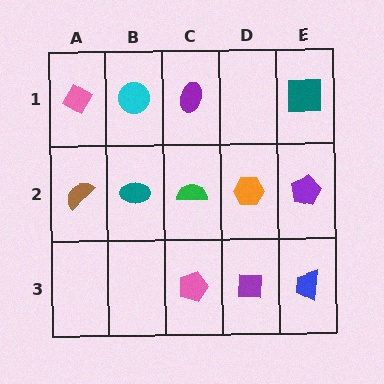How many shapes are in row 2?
5 shapes.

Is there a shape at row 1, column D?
No, that cell is empty.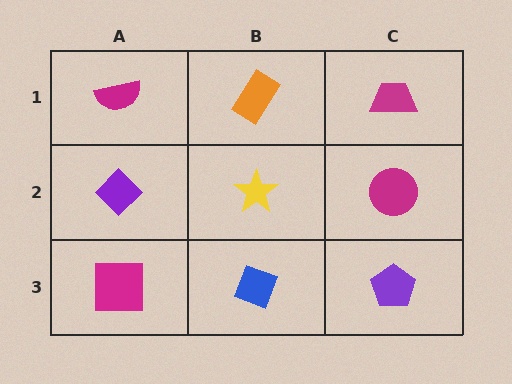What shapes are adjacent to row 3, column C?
A magenta circle (row 2, column C), a blue diamond (row 3, column B).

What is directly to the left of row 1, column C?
An orange rectangle.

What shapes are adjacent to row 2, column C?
A magenta trapezoid (row 1, column C), a purple pentagon (row 3, column C), a yellow star (row 2, column B).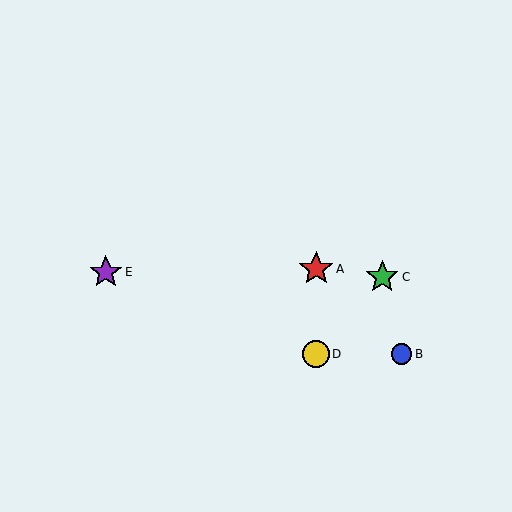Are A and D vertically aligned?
Yes, both are at x≈316.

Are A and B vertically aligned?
No, A is at x≈316 and B is at x≈402.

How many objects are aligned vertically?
2 objects (A, D) are aligned vertically.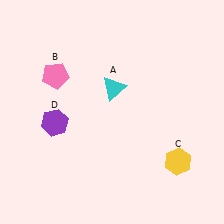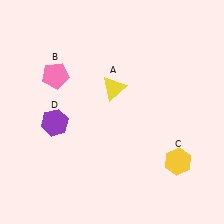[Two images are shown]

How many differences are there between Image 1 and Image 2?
There is 1 difference between the two images.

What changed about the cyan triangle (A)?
In Image 1, A is cyan. In Image 2, it changed to yellow.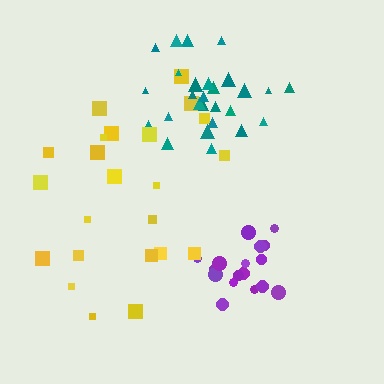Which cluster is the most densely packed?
Purple.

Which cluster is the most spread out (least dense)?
Yellow.